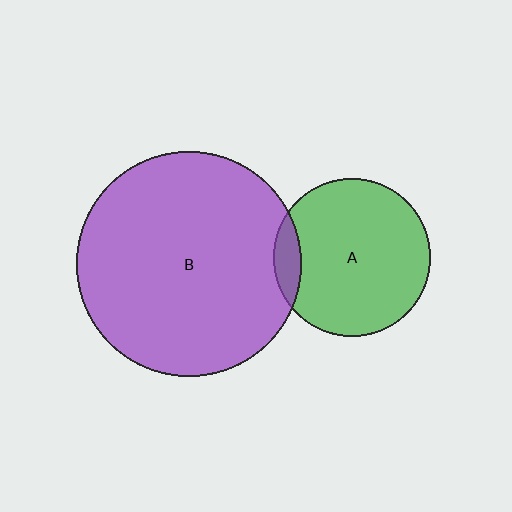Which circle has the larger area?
Circle B (purple).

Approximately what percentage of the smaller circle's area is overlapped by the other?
Approximately 10%.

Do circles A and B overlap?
Yes.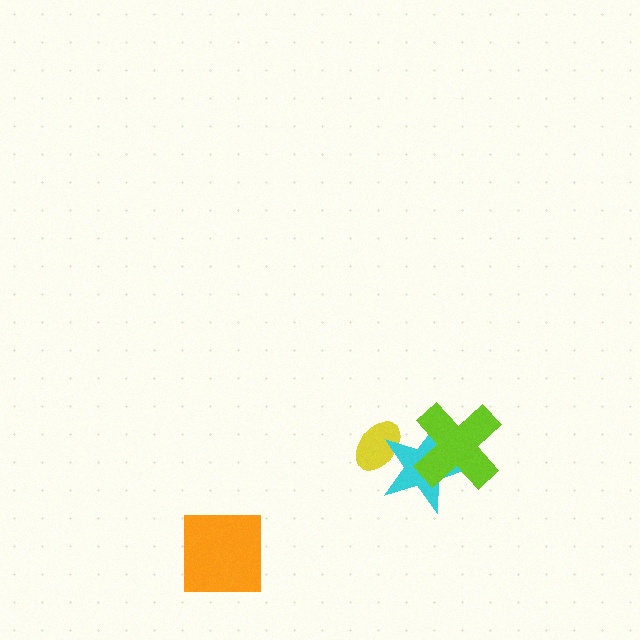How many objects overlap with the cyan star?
2 objects overlap with the cyan star.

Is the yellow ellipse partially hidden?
Yes, it is partially covered by another shape.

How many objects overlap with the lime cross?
1 object overlaps with the lime cross.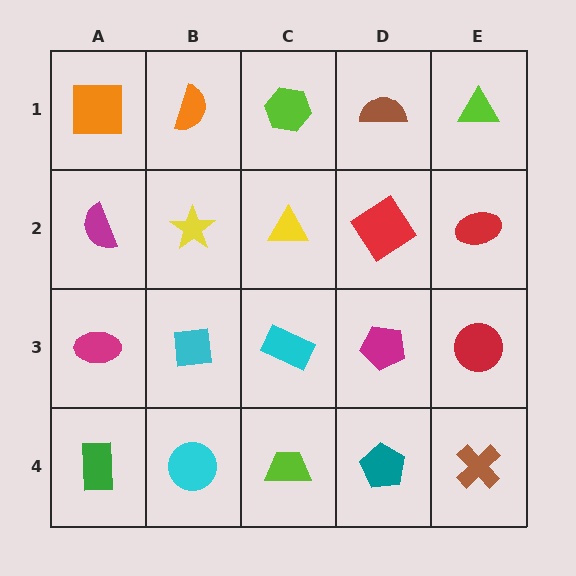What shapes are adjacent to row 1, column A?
A magenta semicircle (row 2, column A), an orange semicircle (row 1, column B).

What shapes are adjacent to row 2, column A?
An orange square (row 1, column A), a magenta ellipse (row 3, column A), a yellow star (row 2, column B).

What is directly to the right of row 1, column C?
A brown semicircle.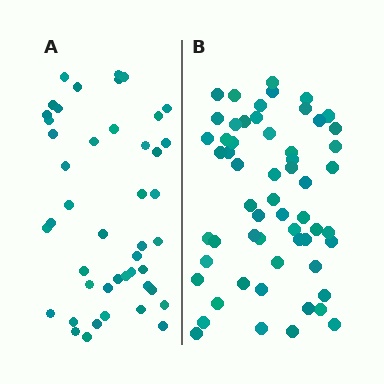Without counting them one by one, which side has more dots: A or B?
Region B (the right region) has more dots.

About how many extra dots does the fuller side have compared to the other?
Region B has approximately 15 more dots than region A.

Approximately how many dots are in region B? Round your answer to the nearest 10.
About 60 dots. (The exact count is 58, which rounds to 60.)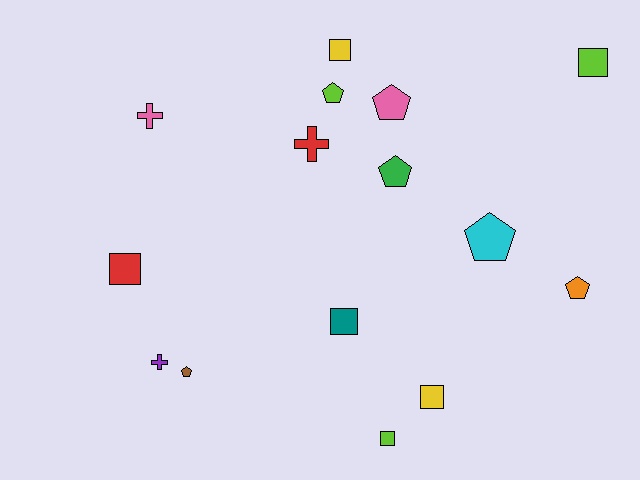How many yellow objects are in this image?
There are 2 yellow objects.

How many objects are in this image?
There are 15 objects.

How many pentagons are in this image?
There are 6 pentagons.